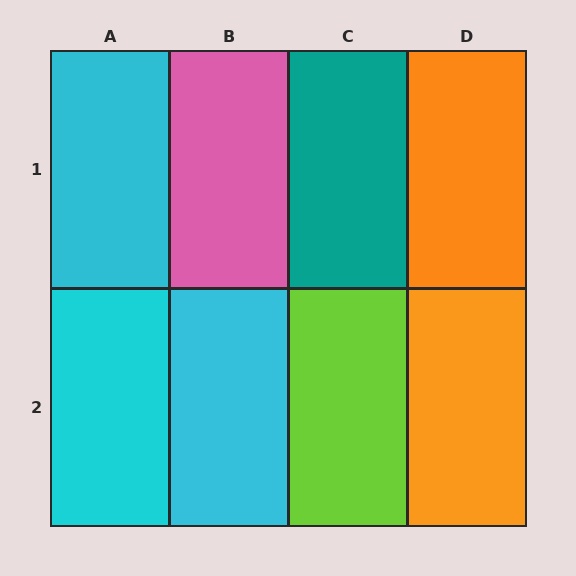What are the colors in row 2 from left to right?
Cyan, cyan, lime, orange.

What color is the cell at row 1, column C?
Teal.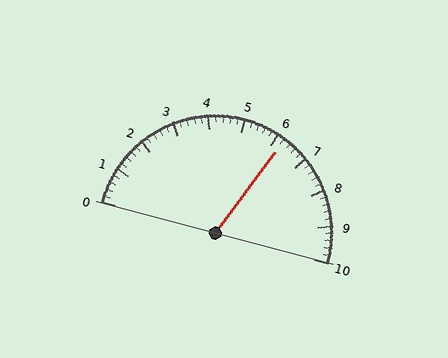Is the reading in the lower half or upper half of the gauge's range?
The reading is in the upper half of the range (0 to 10).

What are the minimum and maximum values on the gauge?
The gauge ranges from 0 to 10.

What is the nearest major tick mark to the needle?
The nearest major tick mark is 6.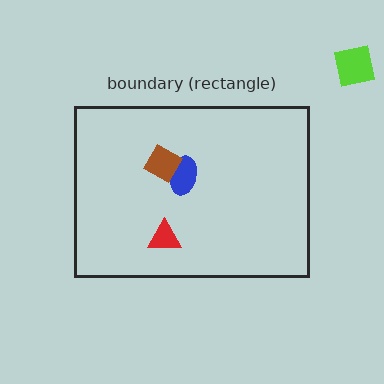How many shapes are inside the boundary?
3 inside, 1 outside.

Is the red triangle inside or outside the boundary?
Inside.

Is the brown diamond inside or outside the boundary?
Inside.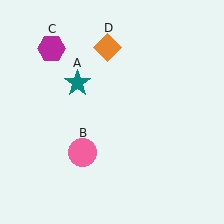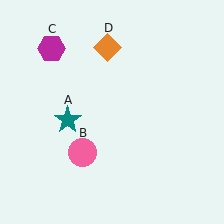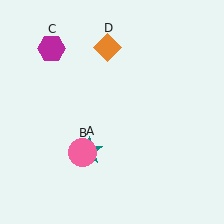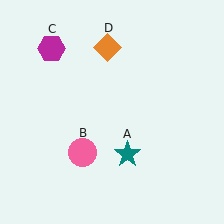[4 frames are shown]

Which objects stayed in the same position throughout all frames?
Pink circle (object B) and magenta hexagon (object C) and orange diamond (object D) remained stationary.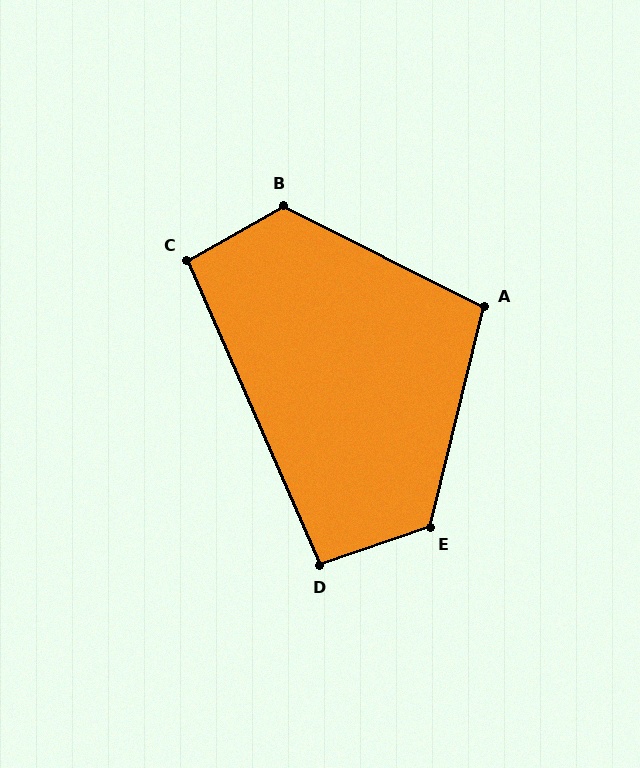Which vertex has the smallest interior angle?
D, at approximately 95 degrees.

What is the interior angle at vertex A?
Approximately 103 degrees (obtuse).